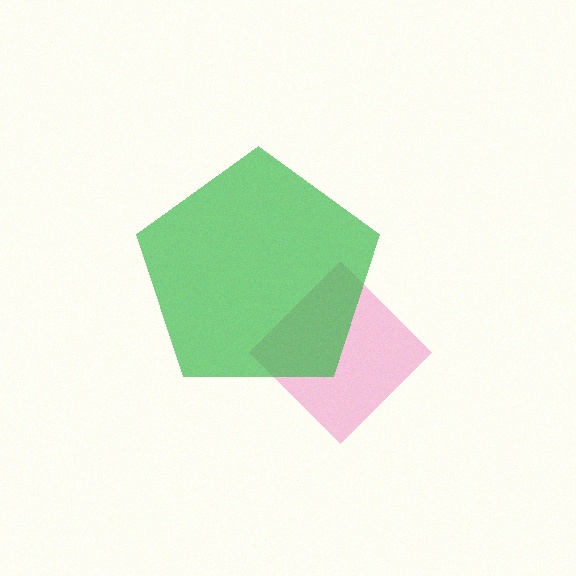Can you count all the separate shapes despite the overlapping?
Yes, there are 2 separate shapes.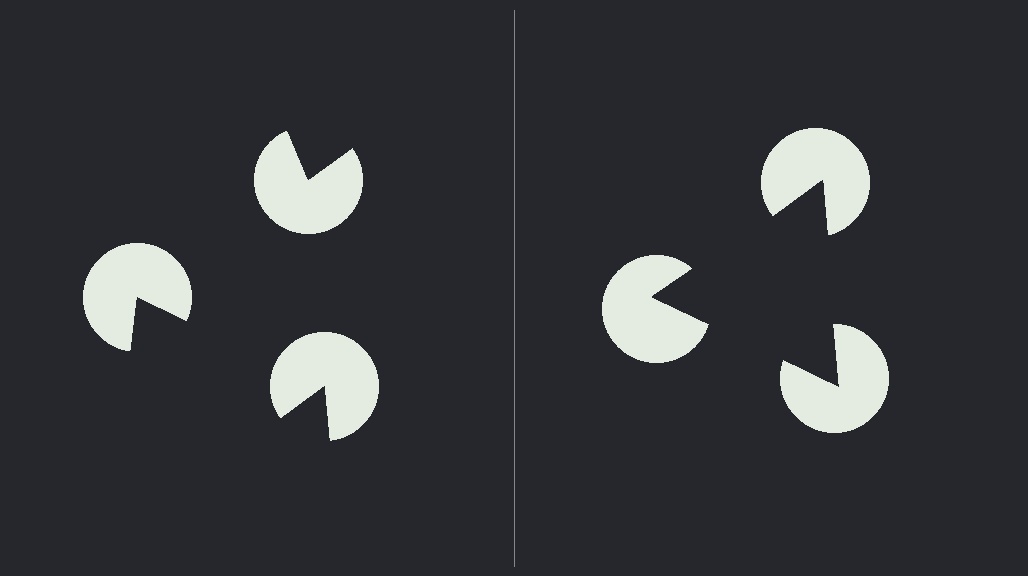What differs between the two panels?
The pac-man discs are positioned identically on both sides; only the wedge orientations differ. On the right they align to a triangle; on the left they are misaligned.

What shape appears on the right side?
An illusory triangle.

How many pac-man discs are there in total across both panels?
6 — 3 on each side.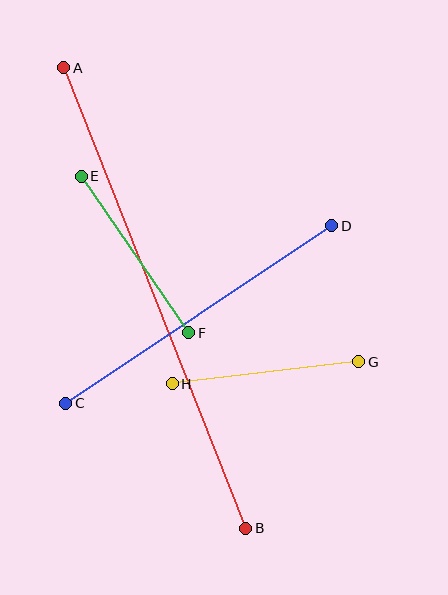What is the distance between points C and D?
The distance is approximately 320 pixels.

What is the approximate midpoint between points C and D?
The midpoint is at approximately (199, 315) pixels.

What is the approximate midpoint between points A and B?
The midpoint is at approximately (155, 298) pixels.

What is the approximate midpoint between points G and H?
The midpoint is at approximately (265, 373) pixels.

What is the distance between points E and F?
The distance is approximately 190 pixels.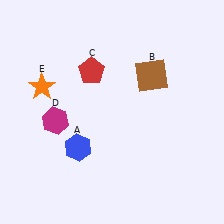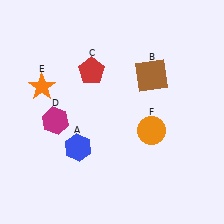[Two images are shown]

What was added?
An orange circle (F) was added in Image 2.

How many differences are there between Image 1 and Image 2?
There is 1 difference between the two images.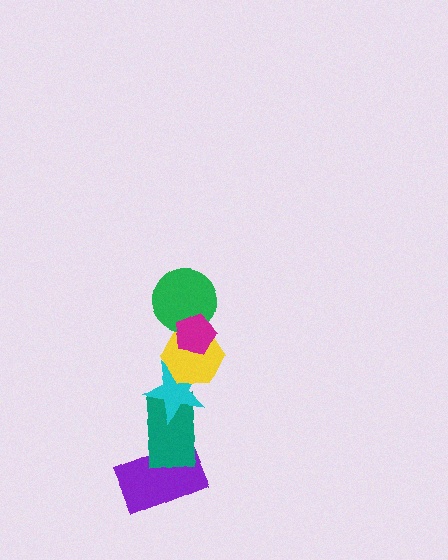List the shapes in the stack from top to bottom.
From top to bottom: the magenta pentagon, the green circle, the yellow hexagon, the cyan star, the teal rectangle, the purple rectangle.